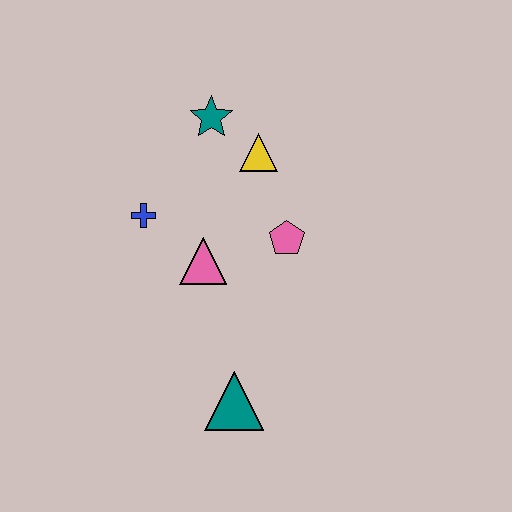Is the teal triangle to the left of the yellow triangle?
Yes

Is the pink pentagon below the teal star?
Yes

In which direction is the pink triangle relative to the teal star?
The pink triangle is below the teal star.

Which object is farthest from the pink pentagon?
The teal triangle is farthest from the pink pentagon.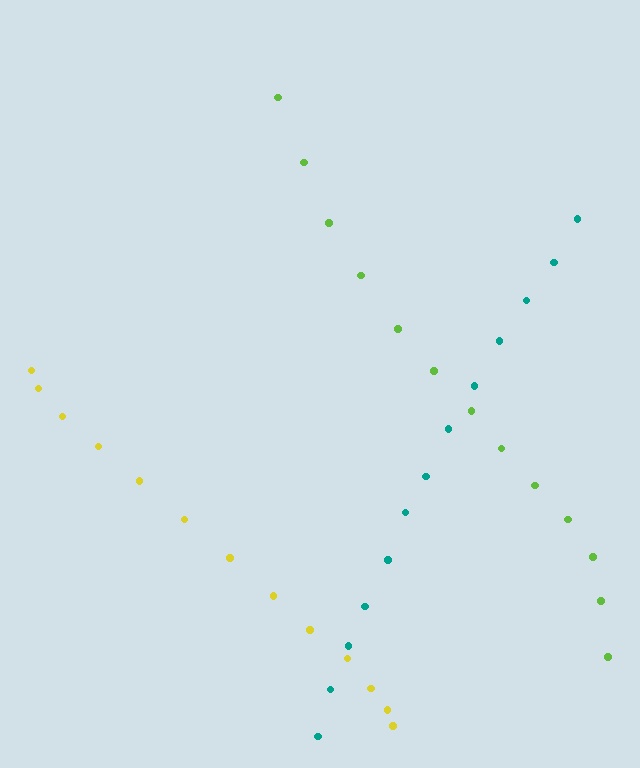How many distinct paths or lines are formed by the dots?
There are 3 distinct paths.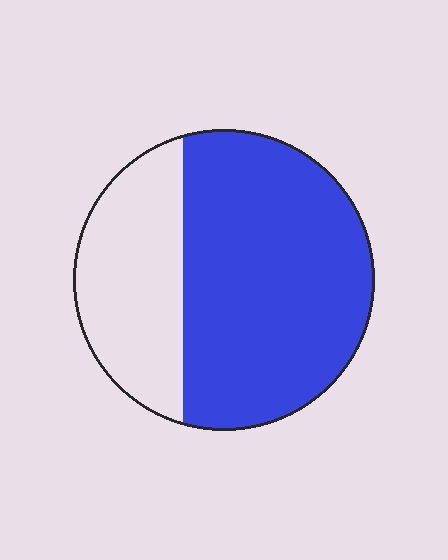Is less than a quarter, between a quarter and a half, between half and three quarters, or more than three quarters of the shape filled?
Between half and three quarters.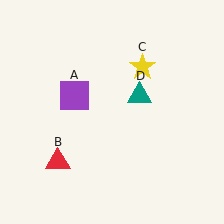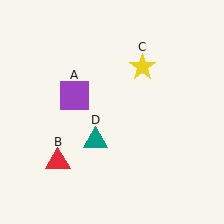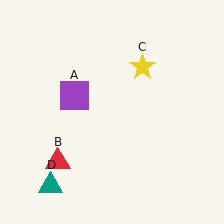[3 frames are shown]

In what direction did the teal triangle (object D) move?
The teal triangle (object D) moved down and to the left.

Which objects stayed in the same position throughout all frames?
Purple square (object A) and red triangle (object B) and yellow star (object C) remained stationary.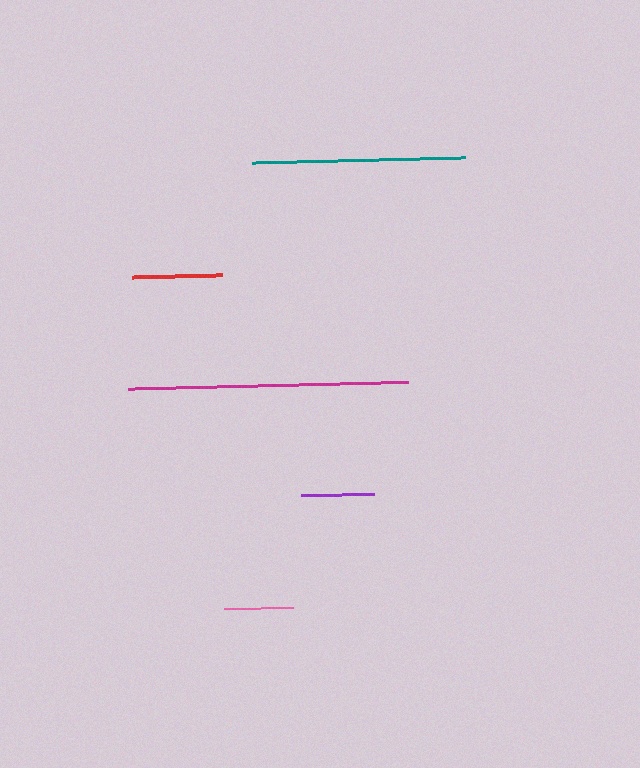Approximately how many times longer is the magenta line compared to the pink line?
The magenta line is approximately 4.1 times the length of the pink line.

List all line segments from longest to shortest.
From longest to shortest: magenta, teal, red, purple, pink.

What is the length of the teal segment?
The teal segment is approximately 213 pixels long.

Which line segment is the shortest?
The pink line is the shortest at approximately 69 pixels.